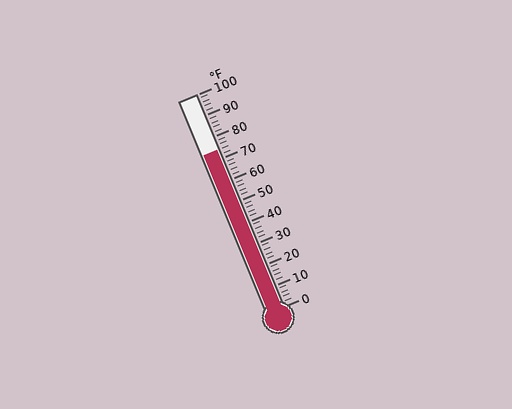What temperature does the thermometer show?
The thermometer shows approximately 74°F.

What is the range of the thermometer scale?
The thermometer scale ranges from 0°F to 100°F.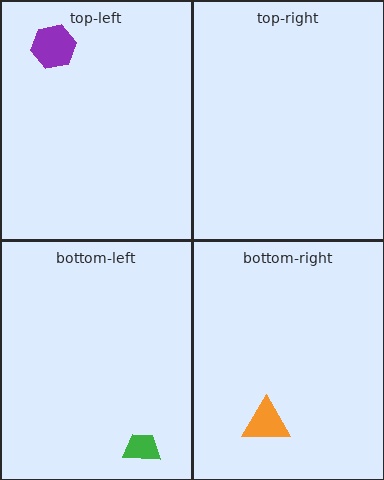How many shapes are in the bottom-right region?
1.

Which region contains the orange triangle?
The bottom-right region.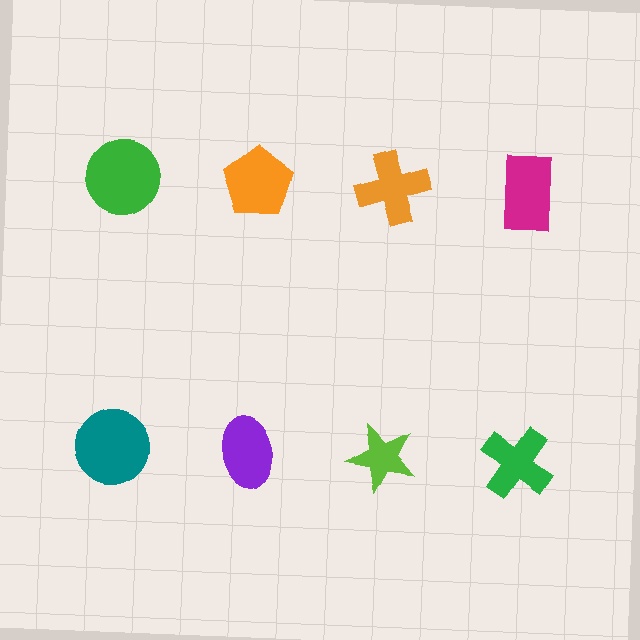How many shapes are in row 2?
4 shapes.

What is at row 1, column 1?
A green circle.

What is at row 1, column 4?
A magenta rectangle.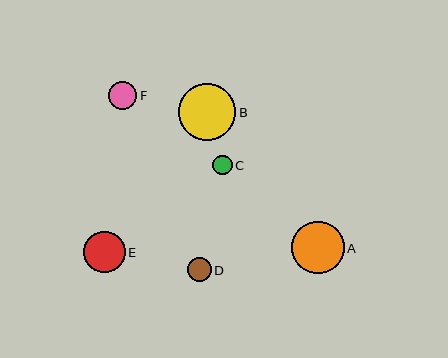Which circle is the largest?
Circle B is the largest with a size of approximately 57 pixels.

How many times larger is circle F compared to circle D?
Circle F is approximately 1.2 times the size of circle D.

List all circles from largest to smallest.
From largest to smallest: B, A, E, F, D, C.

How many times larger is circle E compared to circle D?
Circle E is approximately 1.7 times the size of circle D.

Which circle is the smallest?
Circle C is the smallest with a size of approximately 19 pixels.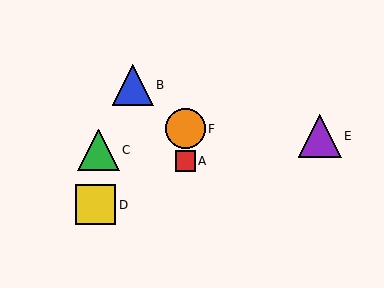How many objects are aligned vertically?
2 objects (A, F) are aligned vertically.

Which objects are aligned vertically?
Objects A, F are aligned vertically.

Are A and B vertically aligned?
No, A is at x≈185 and B is at x≈133.